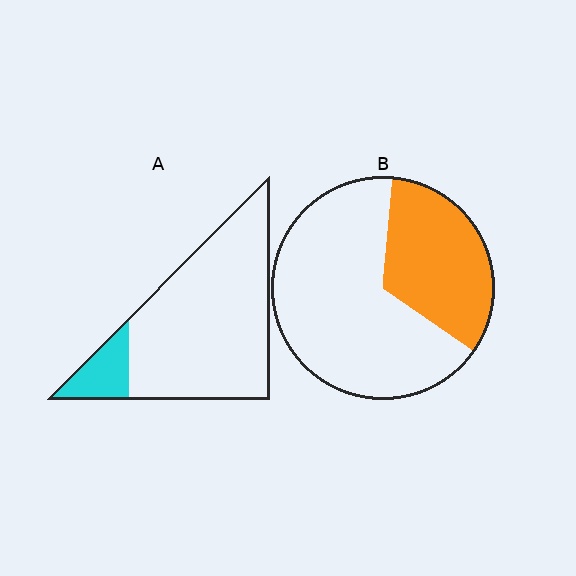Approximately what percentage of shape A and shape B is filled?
A is approximately 15% and B is approximately 35%.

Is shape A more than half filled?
No.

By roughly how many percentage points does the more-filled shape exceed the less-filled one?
By roughly 20 percentage points (B over A).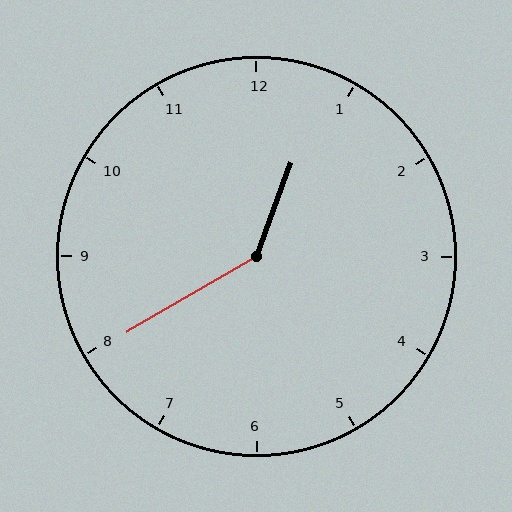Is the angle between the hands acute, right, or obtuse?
It is obtuse.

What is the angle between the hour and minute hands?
Approximately 140 degrees.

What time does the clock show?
12:40.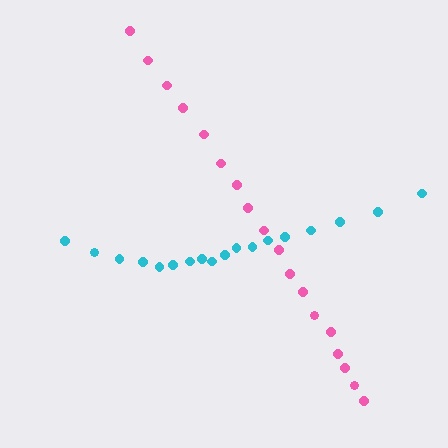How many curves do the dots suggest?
There are 2 distinct paths.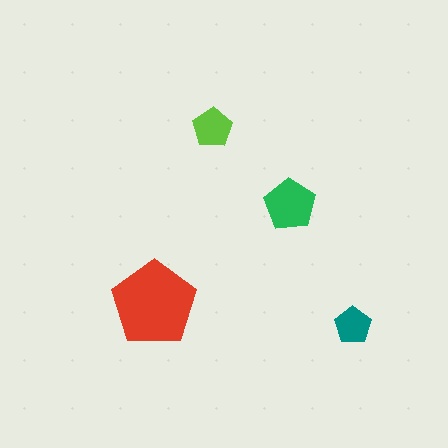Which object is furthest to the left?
The red pentagon is leftmost.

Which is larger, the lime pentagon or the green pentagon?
The green one.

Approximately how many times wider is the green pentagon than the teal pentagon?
About 1.5 times wider.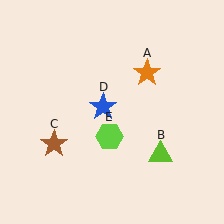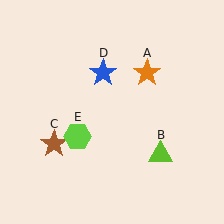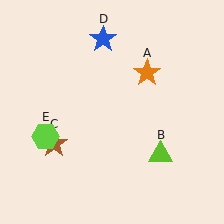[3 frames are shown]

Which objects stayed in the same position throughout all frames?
Orange star (object A) and lime triangle (object B) and brown star (object C) remained stationary.